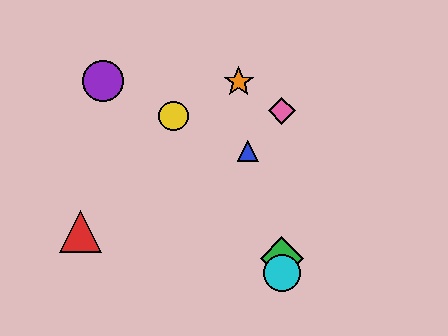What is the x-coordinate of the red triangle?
The red triangle is at x≈80.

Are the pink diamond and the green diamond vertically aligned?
Yes, both are at x≈282.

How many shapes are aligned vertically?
3 shapes (the green diamond, the cyan circle, the pink diamond) are aligned vertically.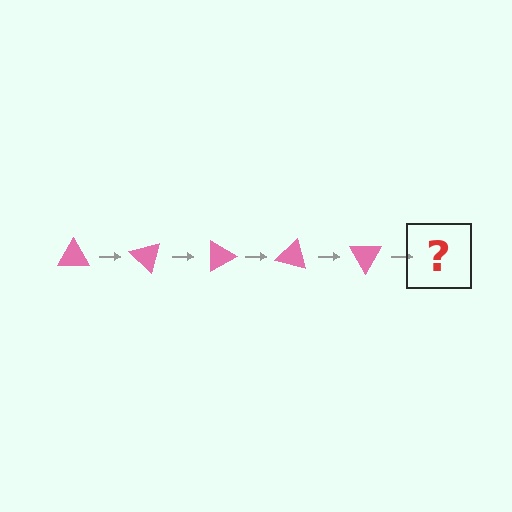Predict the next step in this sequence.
The next step is a pink triangle rotated 225 degrees.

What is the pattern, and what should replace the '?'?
The pattern is that the triangle rotates 45 degrees each step. The '?' should be a pink triangle rotated 225 degrees.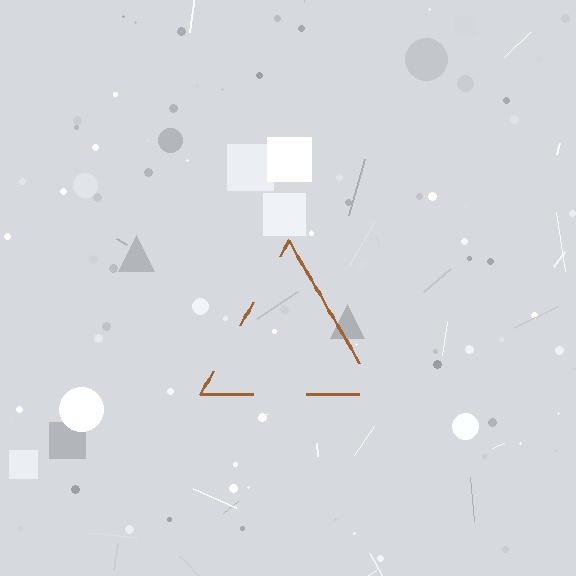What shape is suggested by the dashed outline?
The dashed outline suggests a triangle.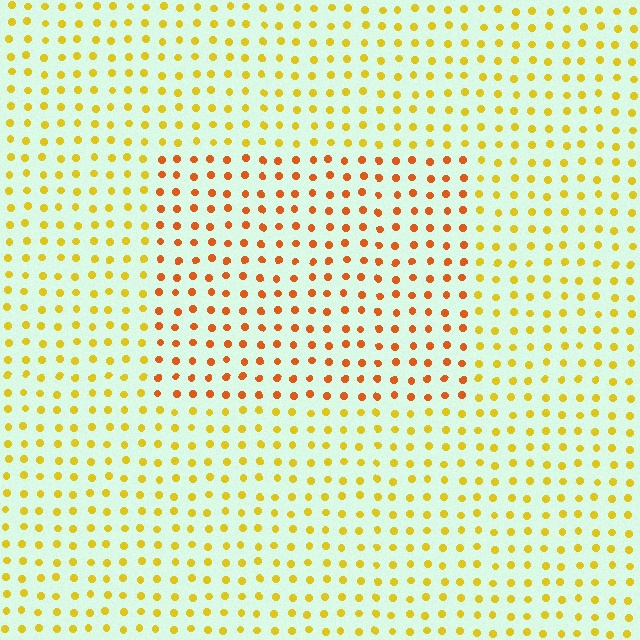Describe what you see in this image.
The image is filled with small yellow elements in a uniform arrangement. A rectangle-shaped region is visible where the elements are tinted to a slightly different hue, forming a subtle color boundary.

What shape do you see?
I see a rectangle.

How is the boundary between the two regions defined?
The boundary is defined purely by a slight shift in hue (about 33 degrees). Spacing, size, and orientation are identical on both sides.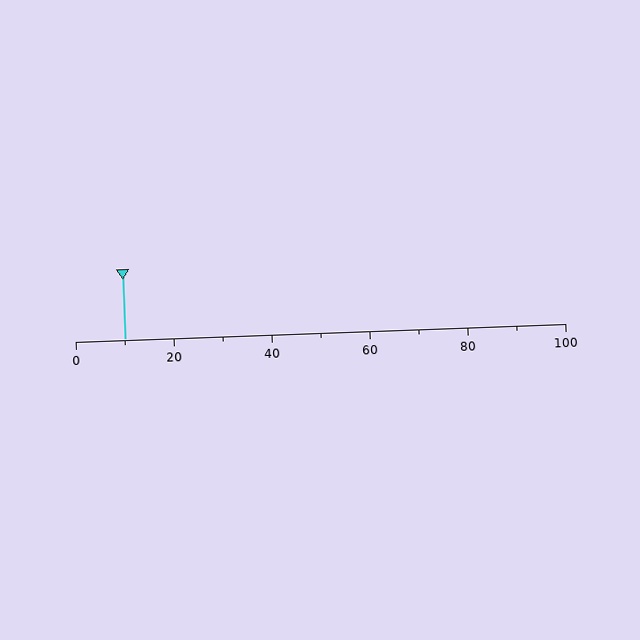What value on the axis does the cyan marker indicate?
The marker indicates approximately 10.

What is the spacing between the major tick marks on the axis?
The major ticks are spaced 20 apart.